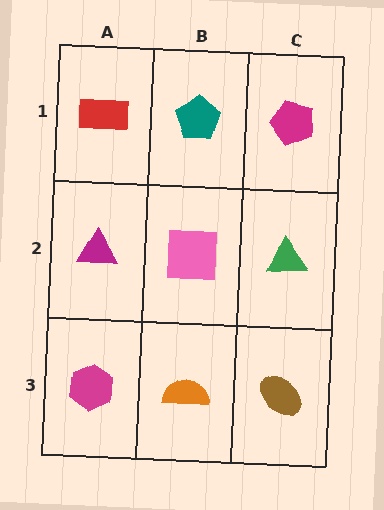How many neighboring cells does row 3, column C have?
2.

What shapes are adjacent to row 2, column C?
A magenta pentagon (row 1, column C), a brown ellipse (row 3, column C), a pink square (row 2, column B).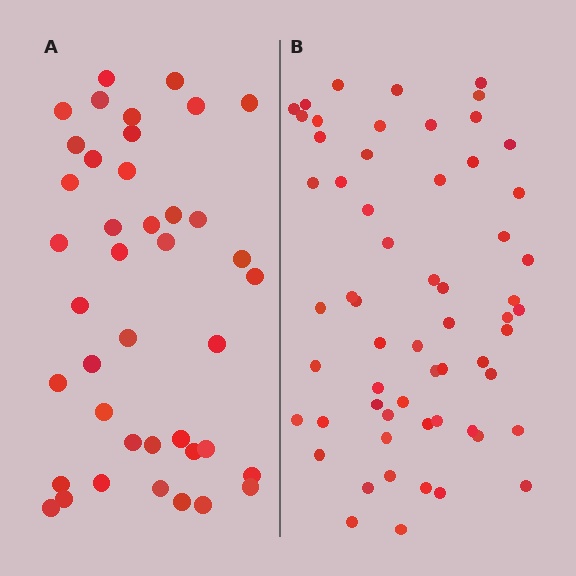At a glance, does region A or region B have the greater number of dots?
Region B (the right region) has more dots.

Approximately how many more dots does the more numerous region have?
Region B has approximately 20 more dots than region A.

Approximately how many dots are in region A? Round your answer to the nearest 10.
About 40 dots. (The exact count is 41, which rounds to 40.)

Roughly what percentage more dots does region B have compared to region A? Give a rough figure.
About 45% more.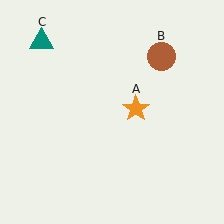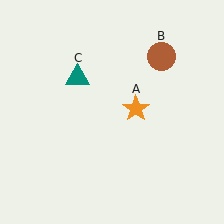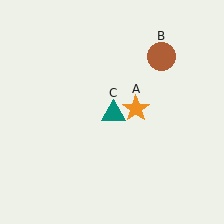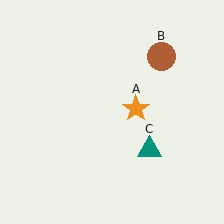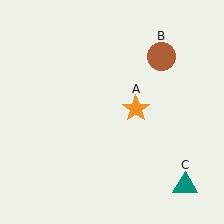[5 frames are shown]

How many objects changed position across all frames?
1 object changed position: teal triangle (object C).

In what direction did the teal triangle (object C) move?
The teal triangle (object C) moved down and to the right.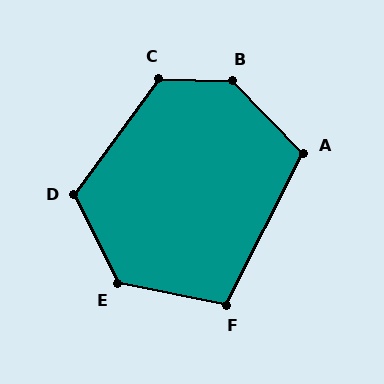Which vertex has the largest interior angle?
B, at approximately 136 degrees.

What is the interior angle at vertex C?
Approximately 124 degrees (obtuse).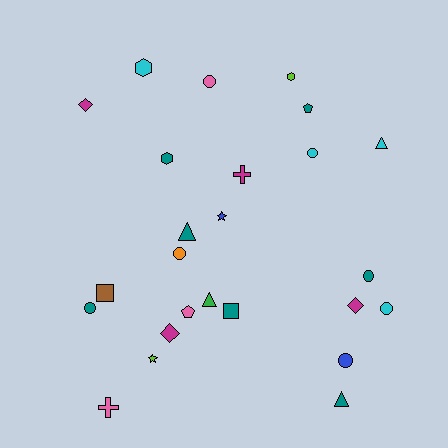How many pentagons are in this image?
There are 2 pentagons.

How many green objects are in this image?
There is 1 green object.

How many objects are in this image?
There are 25 objects.